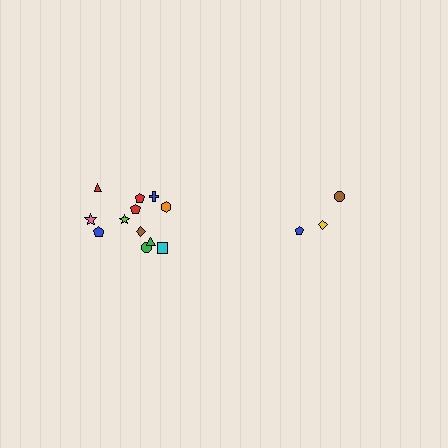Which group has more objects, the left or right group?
The left group.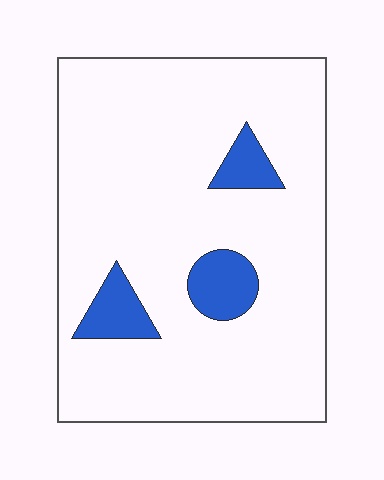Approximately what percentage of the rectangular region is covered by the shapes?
Approximately 10%.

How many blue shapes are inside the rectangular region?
3.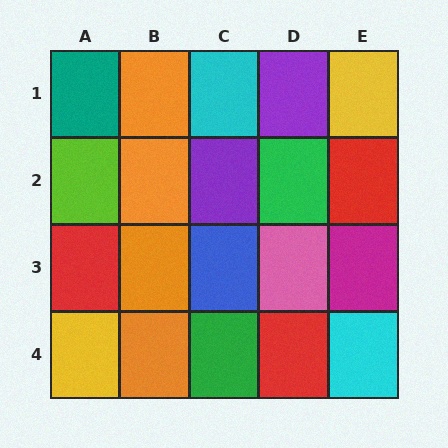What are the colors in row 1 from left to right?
Teal, orange, cyan, purple, yellow.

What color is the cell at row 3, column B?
Orange.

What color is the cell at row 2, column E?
Red.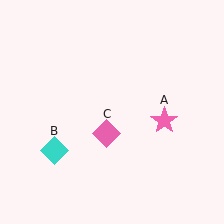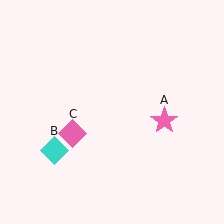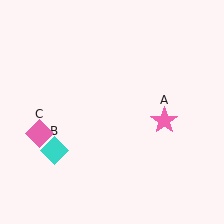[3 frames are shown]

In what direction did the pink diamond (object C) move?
The pink diamond (object C) moved left.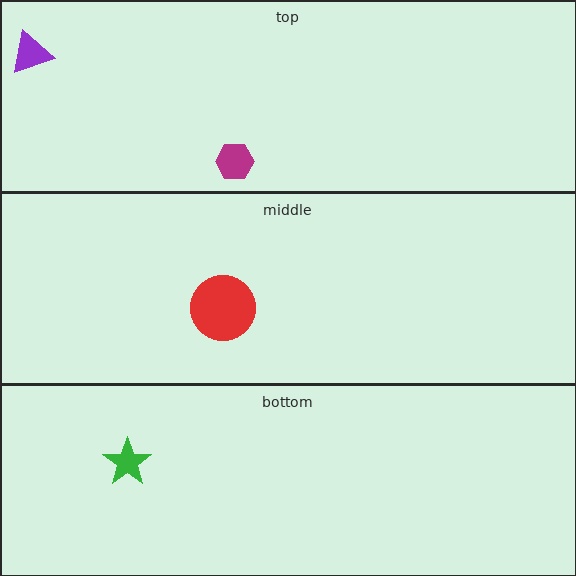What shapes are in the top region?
The purple triangle, the magenta hexagon.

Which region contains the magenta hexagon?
The top region.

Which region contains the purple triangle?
The top region.